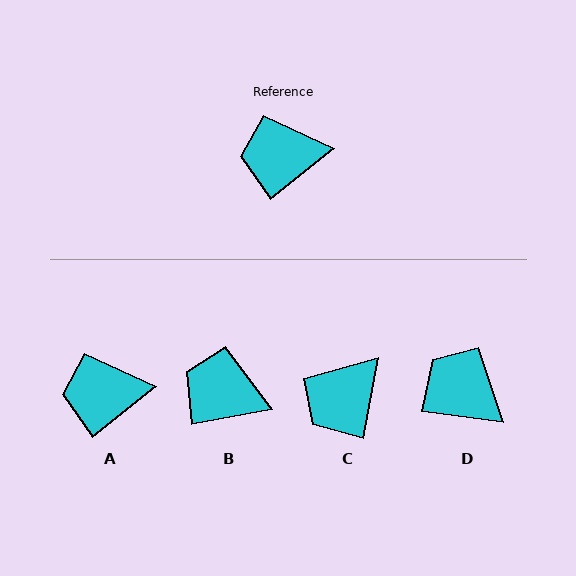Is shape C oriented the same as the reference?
No, it is off by about 40 degrees.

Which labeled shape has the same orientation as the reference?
A.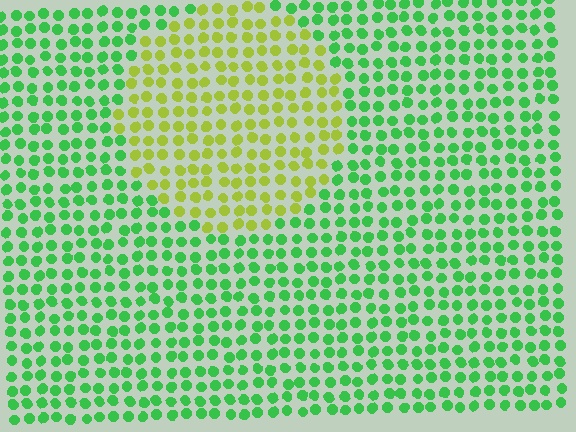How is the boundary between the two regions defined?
The boundary is defined purely by a slight shift in hue (about 53 degrees). Spacing, size, and orientation are identical on both sides.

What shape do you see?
I see a circle.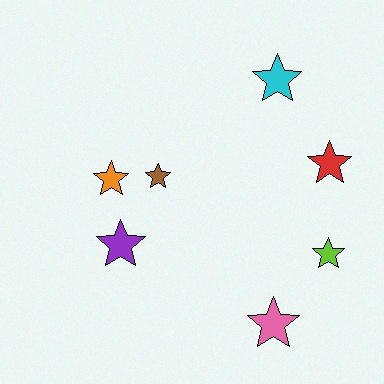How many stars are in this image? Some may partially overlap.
There are 7 stars.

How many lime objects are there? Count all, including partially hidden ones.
There is 1 lime object.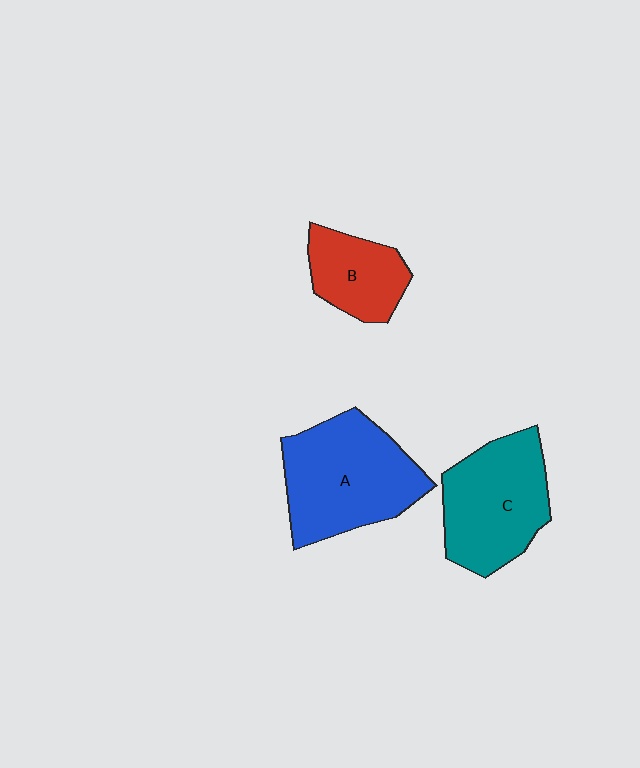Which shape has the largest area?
Shape A (blue).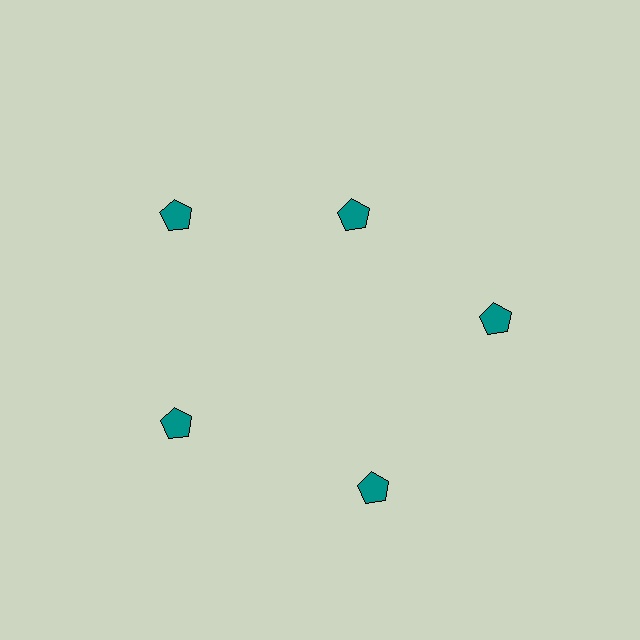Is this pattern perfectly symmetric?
No. The 5 teal pentagons are arranged in a ring, but one element near the 1 o'clock position is pulled inward toward the center, breaking the 5-fold rotational symmetry.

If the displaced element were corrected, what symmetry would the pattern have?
It would have 5-fold rotational symmetry — the pattern would map onto itself every 72 degrees.